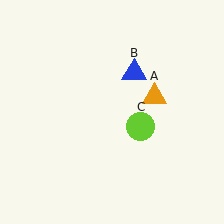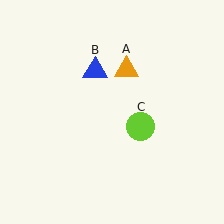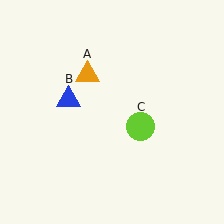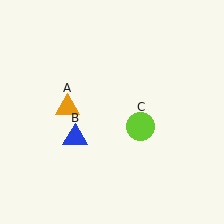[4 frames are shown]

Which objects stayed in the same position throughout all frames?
Lime circle (object C) remained stationary.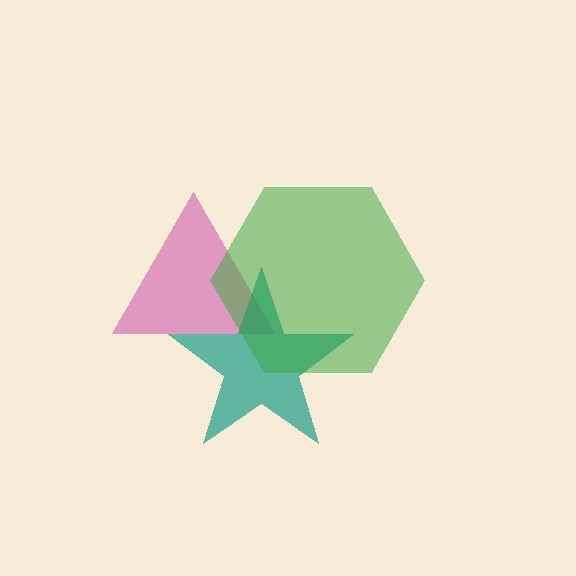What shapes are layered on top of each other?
The layered shapes are: a magenta triangle, a teal star, a green hexagon.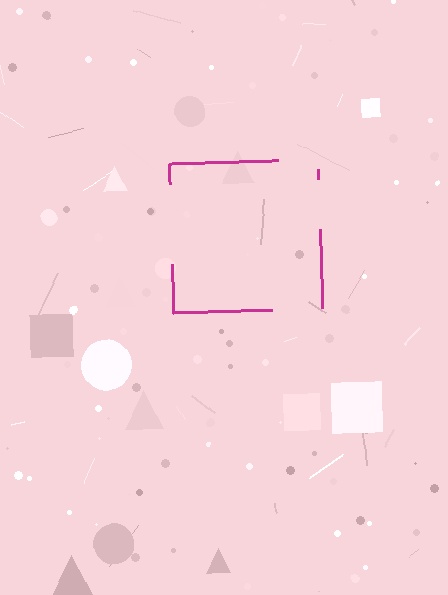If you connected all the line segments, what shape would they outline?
They would outline a square.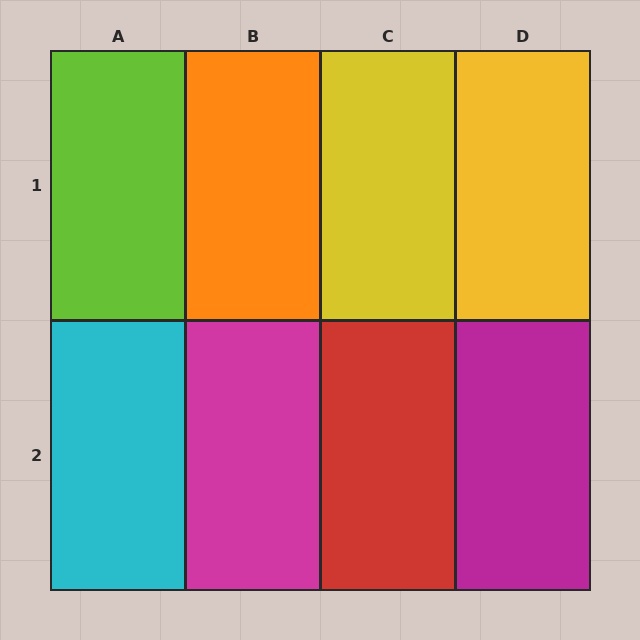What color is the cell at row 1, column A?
Lime.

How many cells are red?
1 cell is red.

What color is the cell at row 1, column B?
Orange.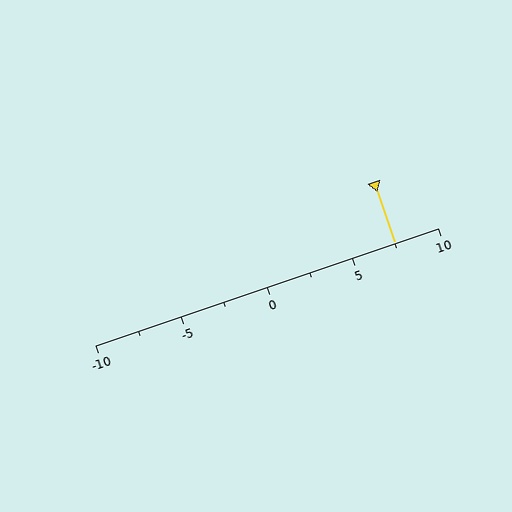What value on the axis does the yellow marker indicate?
The marker indicates approximately 7.5.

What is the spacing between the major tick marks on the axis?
The major ticks are spaced 5 apart.